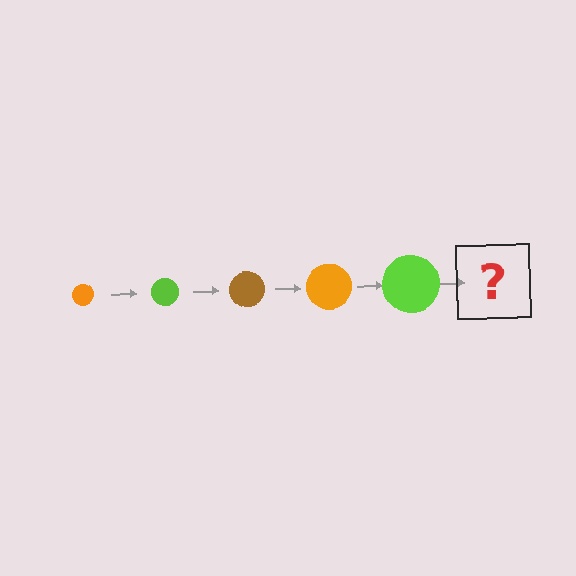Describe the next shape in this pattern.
It should be a brown circle, larger than the previous one.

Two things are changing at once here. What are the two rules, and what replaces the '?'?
The two rules are that the circle grows larger each step and the color cycles through orange, lime, and brown. The '?' should be a brown circle, larger than the previous one.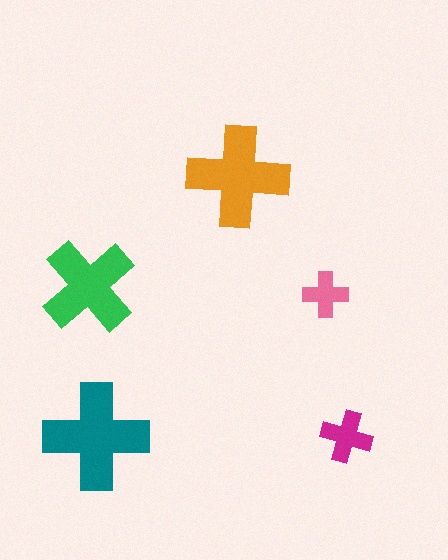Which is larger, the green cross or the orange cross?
The orange one.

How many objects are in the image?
There are 5 objects in the image.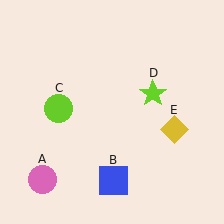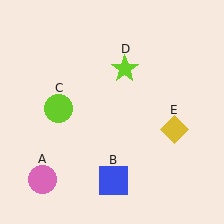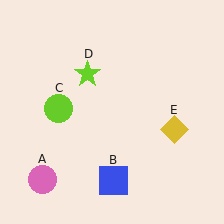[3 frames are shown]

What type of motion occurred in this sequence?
The lime star (object D) rotated counterclockwise around the center of the scene.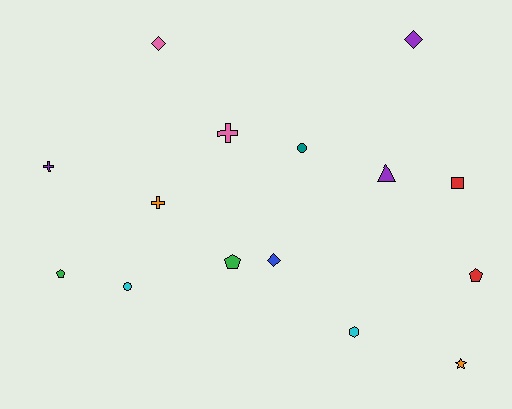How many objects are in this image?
There are 15 objects.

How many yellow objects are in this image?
There are no yellow objects.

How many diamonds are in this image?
There are 3 diamonds.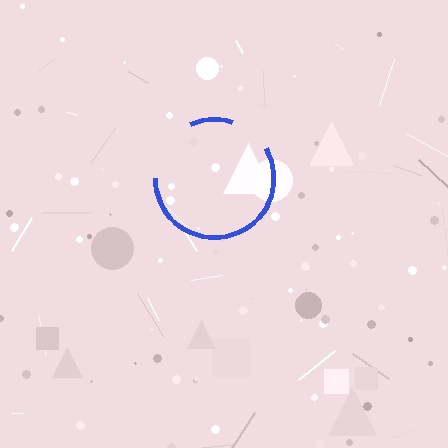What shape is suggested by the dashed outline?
The dashed outline suggests a circle.